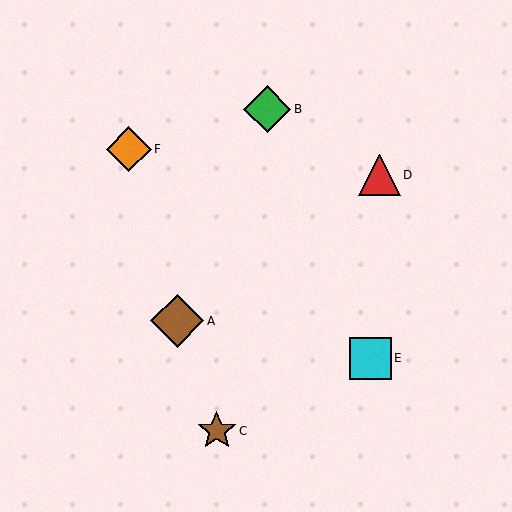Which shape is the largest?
The brown diamond (labeled A) is the largest.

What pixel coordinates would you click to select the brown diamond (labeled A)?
Click at (177, 321) to select the brown diamond A.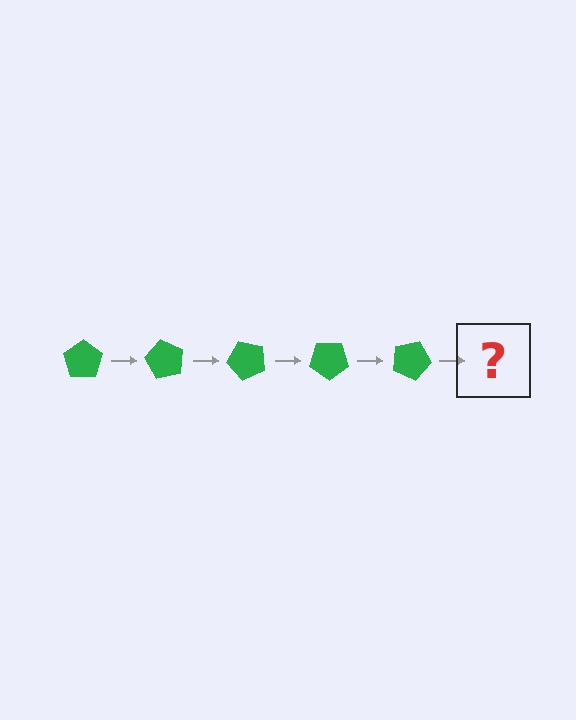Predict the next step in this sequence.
The next step is a green pentagon rotated 300 degrees.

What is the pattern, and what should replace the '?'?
The pattern is that the pentagon rotates 60 degrees each step. The '?' should be a green pentagon rotated 300 degrees.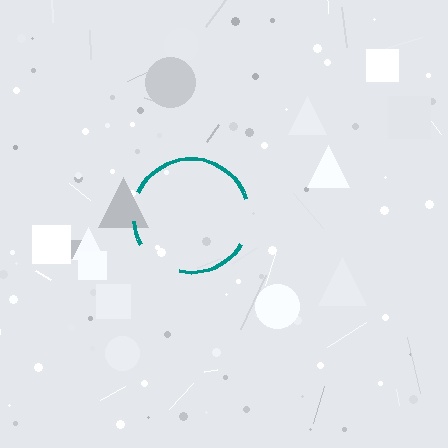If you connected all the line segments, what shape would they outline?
They would outline a circle.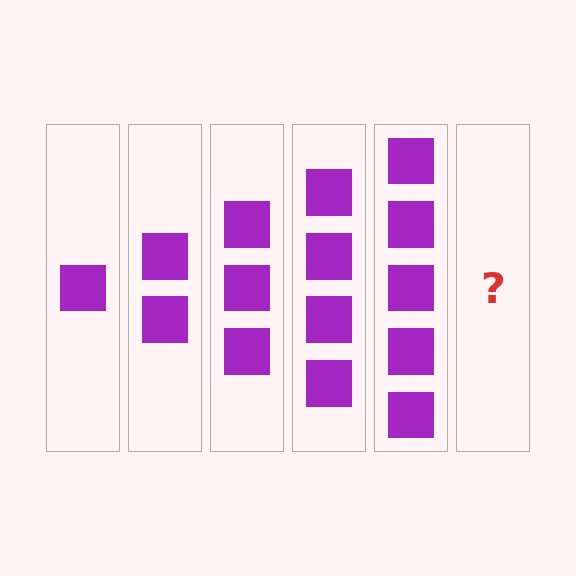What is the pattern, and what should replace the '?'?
The pattern is that each step adds one more square. The '?' should be 6 squares.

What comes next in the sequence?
The next element should be 6 squares.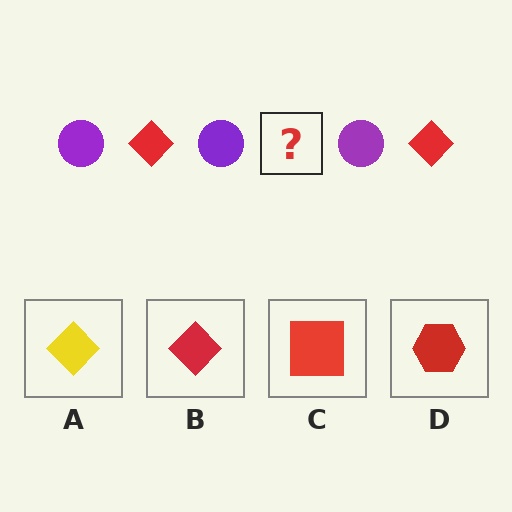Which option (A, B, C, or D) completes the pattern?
B.